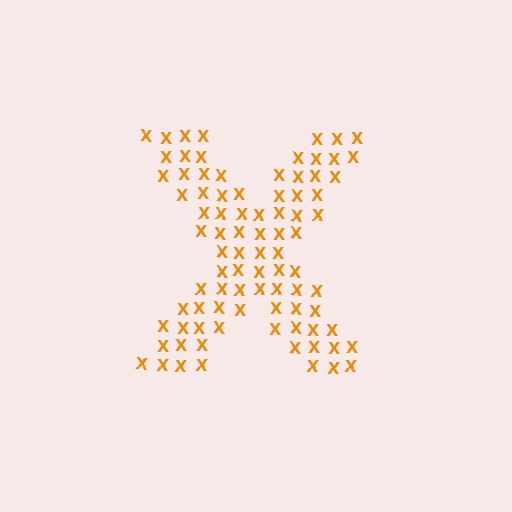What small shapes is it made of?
It is made of small letter X's.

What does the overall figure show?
The overall figure shows the letter X.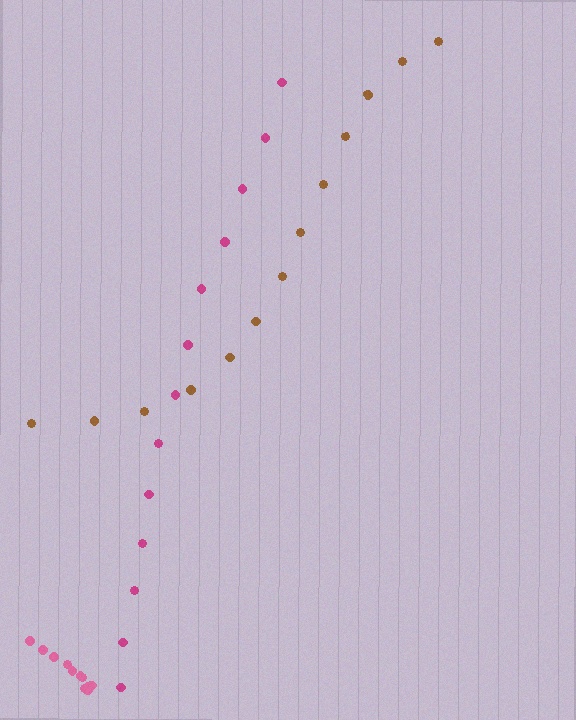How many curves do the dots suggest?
There are 3 distinct paths.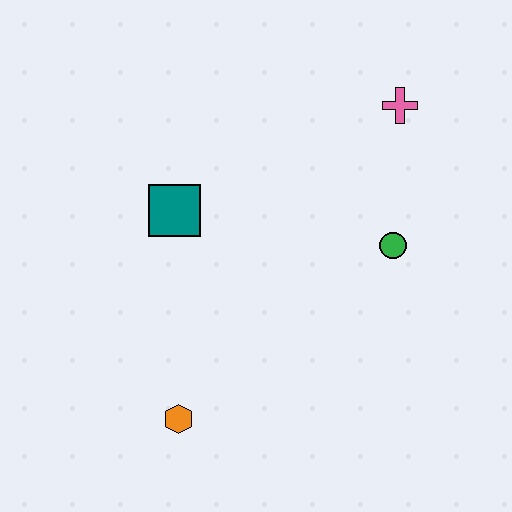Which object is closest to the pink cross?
The green circle is closest to the pink cross.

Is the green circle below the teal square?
Yes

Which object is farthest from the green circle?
The orange hexagon is farthest from the green circle.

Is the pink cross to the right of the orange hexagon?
Yes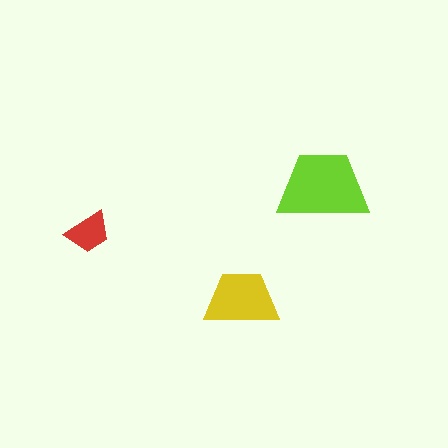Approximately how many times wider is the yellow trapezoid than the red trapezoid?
About 1.5 times wider.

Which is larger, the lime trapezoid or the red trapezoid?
The lime one.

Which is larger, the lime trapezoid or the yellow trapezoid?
The lime one.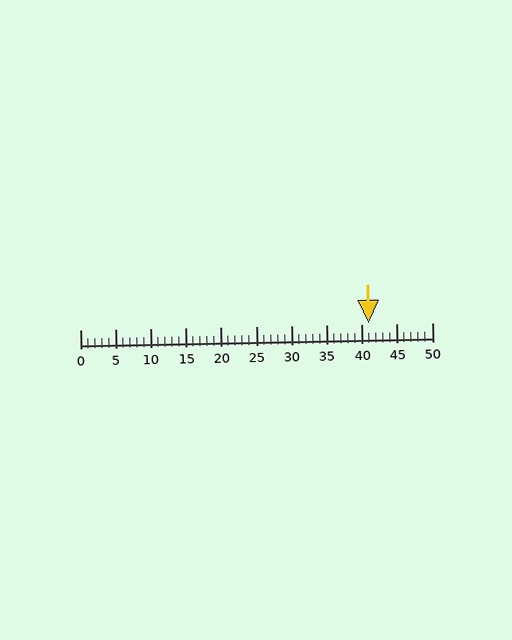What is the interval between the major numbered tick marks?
The major tick marks are spaced 5 units apart.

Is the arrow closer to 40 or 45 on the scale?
The arrow is closer to 40.